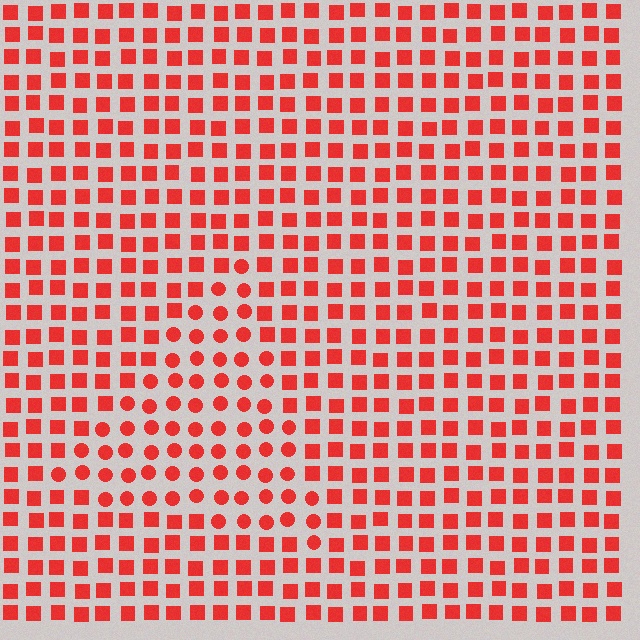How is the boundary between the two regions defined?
The boundary is defined by a change in element shape: circles inside vs. squares outside. All elements share the same color and spacing.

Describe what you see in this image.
The image is filled with small red elements arranged in a uniform grid. A triangle-shaped region contains circles, while the surrounding area contains squares. The boundary is defined purely by the change in element shape.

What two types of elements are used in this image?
The image uses circles inside the triangle region and squares outside it.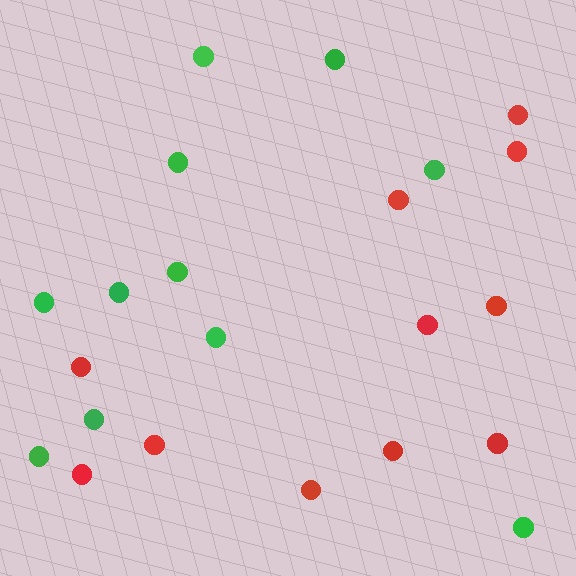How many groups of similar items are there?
There are 2 groups: one group of green circles (11) and one group of red circles (11).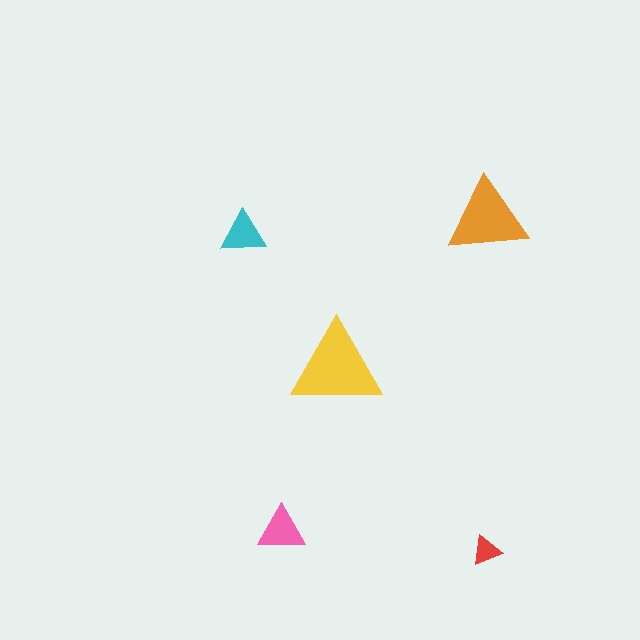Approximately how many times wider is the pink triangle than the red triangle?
About 1.5 times wider.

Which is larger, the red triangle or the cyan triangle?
The cyan one.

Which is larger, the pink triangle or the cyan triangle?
The pink one.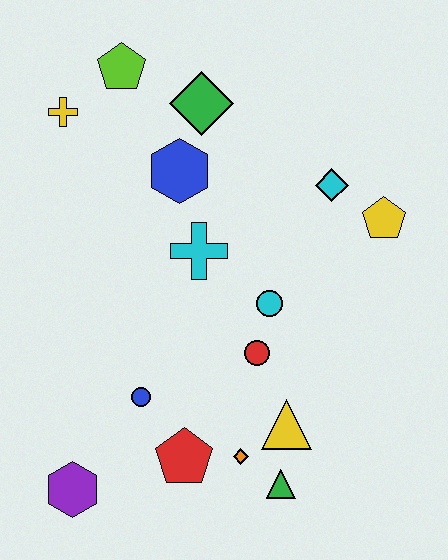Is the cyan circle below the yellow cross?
Yes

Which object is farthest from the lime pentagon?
The green triangle is farthest from the lime pentagon.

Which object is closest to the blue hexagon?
The green diamond is closest to the blue hexagon.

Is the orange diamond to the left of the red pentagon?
No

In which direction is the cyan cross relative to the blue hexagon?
The cyan cross is below the blue hexagon.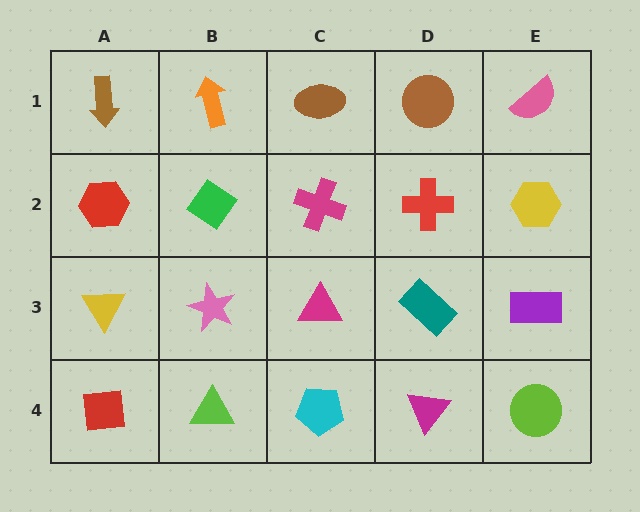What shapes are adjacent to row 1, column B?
A green diamond (row 2, column B), a brown arrow (row 1, column A), a brown ellipse (row 1, column C).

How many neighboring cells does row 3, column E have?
3.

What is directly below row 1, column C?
A magenta cross.